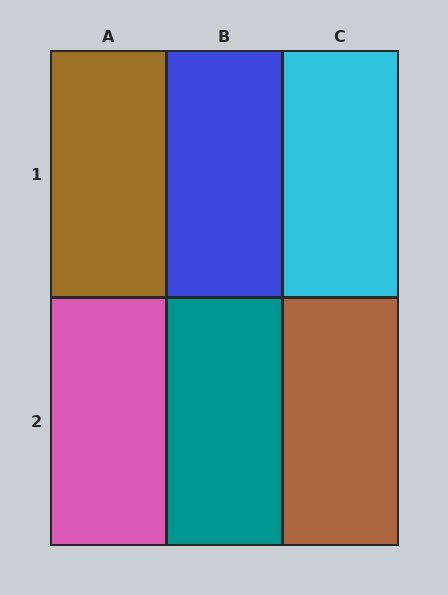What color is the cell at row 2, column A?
Pink.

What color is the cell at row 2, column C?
Brown.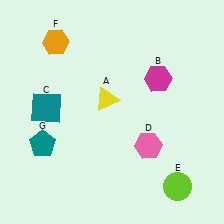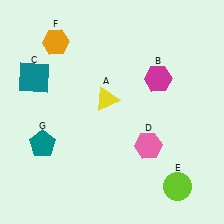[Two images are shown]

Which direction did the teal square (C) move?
The teal square (C) moved up.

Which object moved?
The teal square (C) moved up.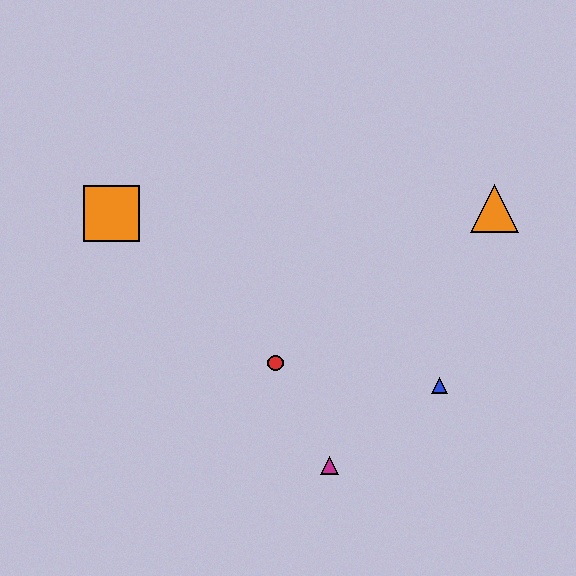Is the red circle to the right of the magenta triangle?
No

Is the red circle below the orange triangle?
Yes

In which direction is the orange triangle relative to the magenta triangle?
The orange triangle is above the magenta triangle.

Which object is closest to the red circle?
The magenta triangle is closest to the red circle.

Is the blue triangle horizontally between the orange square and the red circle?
No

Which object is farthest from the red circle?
The orange triangle is farthest from the red circle.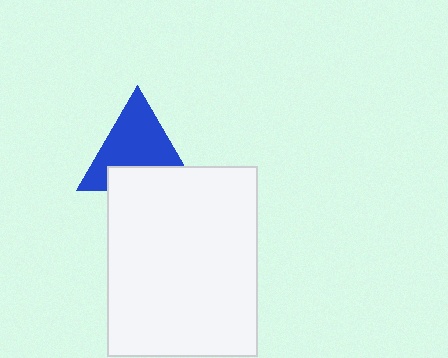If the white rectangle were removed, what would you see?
You would see the complete blue triangle.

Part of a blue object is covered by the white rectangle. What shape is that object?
It is a triangle.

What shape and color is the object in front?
The object in front is a white rectangle.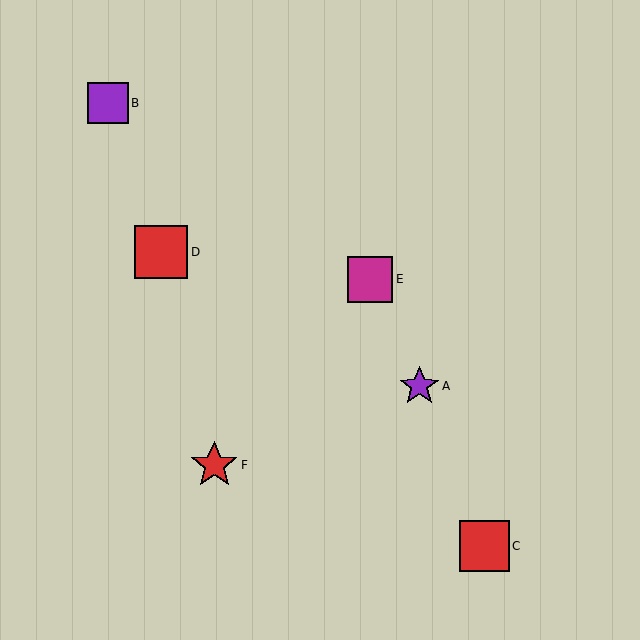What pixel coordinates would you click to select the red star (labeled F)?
Click at (214, 465) to select the red star F.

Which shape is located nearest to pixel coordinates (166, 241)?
The red square (labeled D) at (161, 252) is nearest to that location.